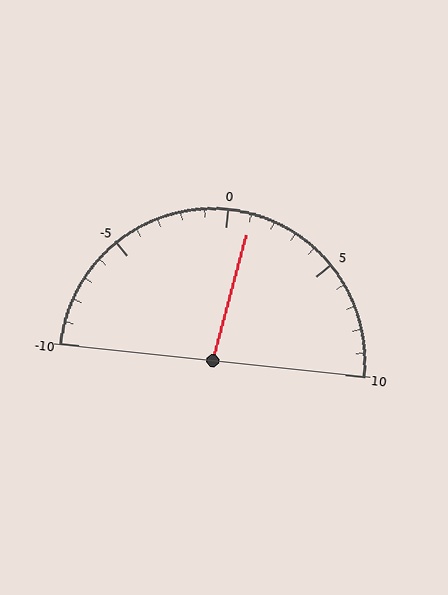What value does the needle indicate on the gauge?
The needle indicates approximately 1.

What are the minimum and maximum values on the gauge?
The gauge ranges from -10 to 10.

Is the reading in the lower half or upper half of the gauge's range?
The reading is in the upper half of the range (-10 to 10).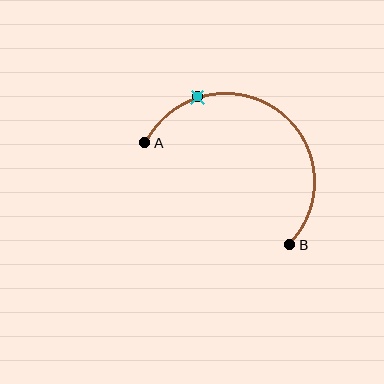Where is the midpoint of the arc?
The arc midpoint is the point on the curve farthest from the straight line joining A and B. It sits above and to the right of that line.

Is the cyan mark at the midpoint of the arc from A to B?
No. The cyan mark lies on the arc but is closer to endpoint A. The arc midpoint would be at the point on the curve equidistant along the arc from both A and B.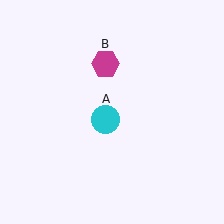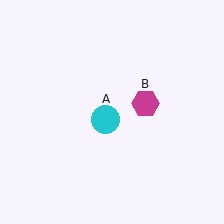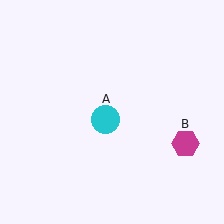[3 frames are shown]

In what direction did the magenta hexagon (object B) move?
The magenta hexagon (object B) moved down and to the right.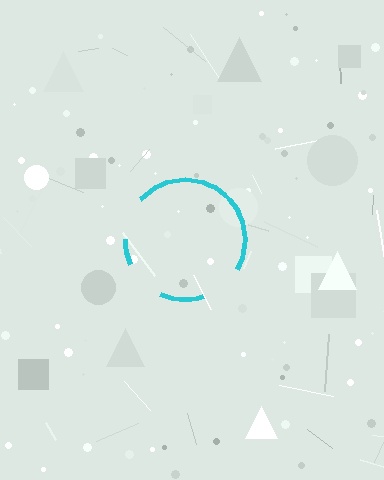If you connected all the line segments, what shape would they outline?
They would outline a circle.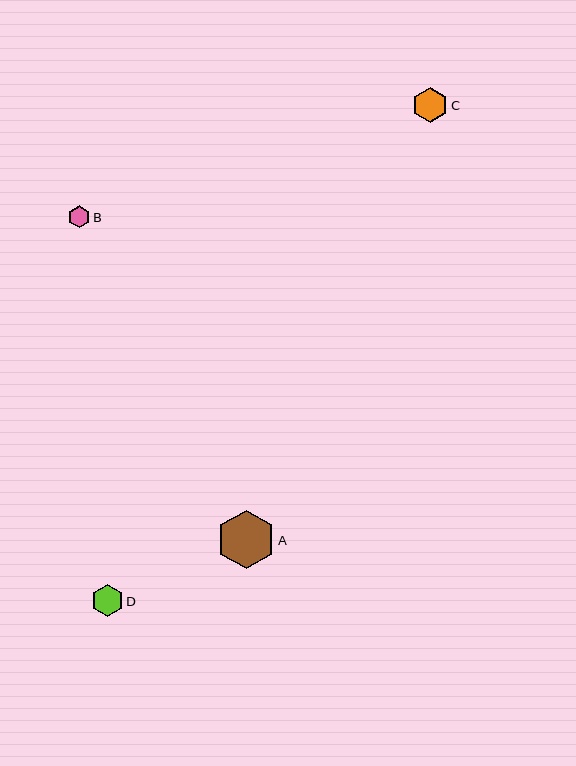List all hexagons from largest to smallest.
From largest to smallest: A, C, D, B.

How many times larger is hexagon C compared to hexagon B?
Hexagon C is approximately 1.6 times the size of hexagon B.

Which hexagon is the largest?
Hexagon A is the largest with a size of approximately 58 pixels.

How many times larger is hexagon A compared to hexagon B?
Hexagon A is approximately 2.7 times the size of hexagon B.